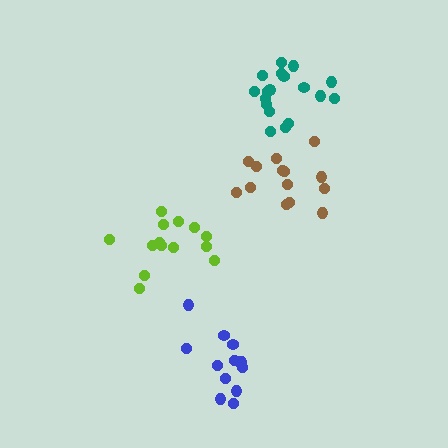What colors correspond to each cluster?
The clusters are colored: lime, brown, teal, blue.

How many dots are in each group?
Group 1: 15 dots, Group 2: 14 dots, Group 3: 18 dots, Group 4: 13 dots (60 total).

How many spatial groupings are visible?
There are 4 spatial groupings.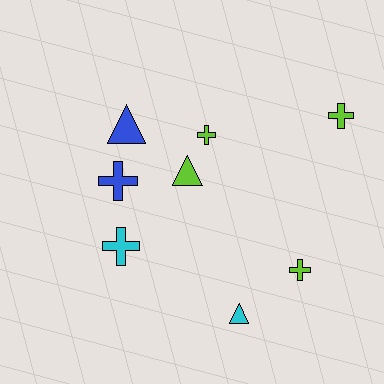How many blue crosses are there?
There is 1 blue cross.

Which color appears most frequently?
Lime, with 4 objects.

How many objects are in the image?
There are 8 objects.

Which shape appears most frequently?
Cross, with 5 objects.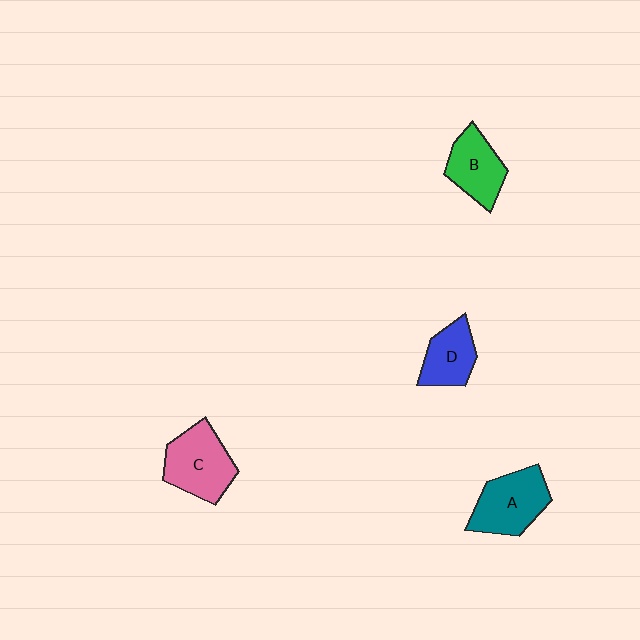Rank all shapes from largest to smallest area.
From largest to smallest: C (pink), A (teal), B (green), D (blue).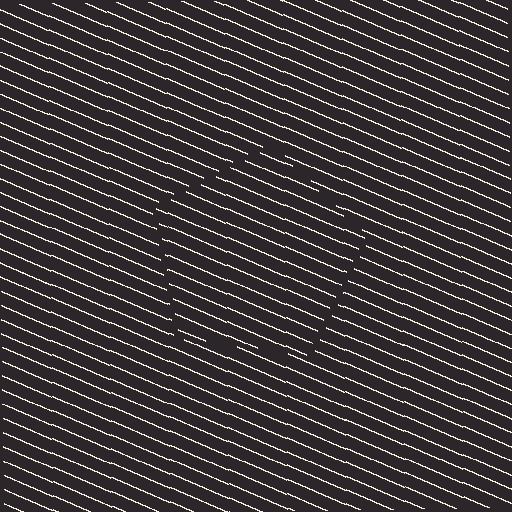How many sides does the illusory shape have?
5 sides — the line-ends trace a pentagon.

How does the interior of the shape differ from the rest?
The interior of the shape contains the same grating, shifted by half a period — the contour is defined by the phase discontinuity where line-ends from the inner and outer gratings abut.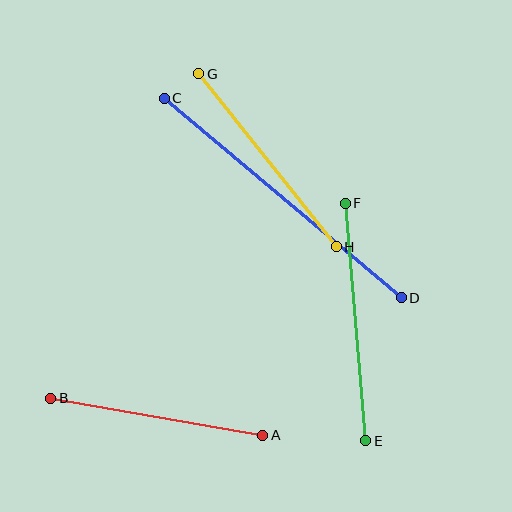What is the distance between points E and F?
The distance is approximately 239 pixels.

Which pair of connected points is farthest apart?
Points C and D are farthest apart.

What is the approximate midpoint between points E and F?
The midpoint is at approximately (355, 322) pixels.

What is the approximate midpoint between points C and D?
The midpoint is at approximately (283, 198) pixels.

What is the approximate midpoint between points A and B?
The midpoint is at approximately (157, 417) pixels.